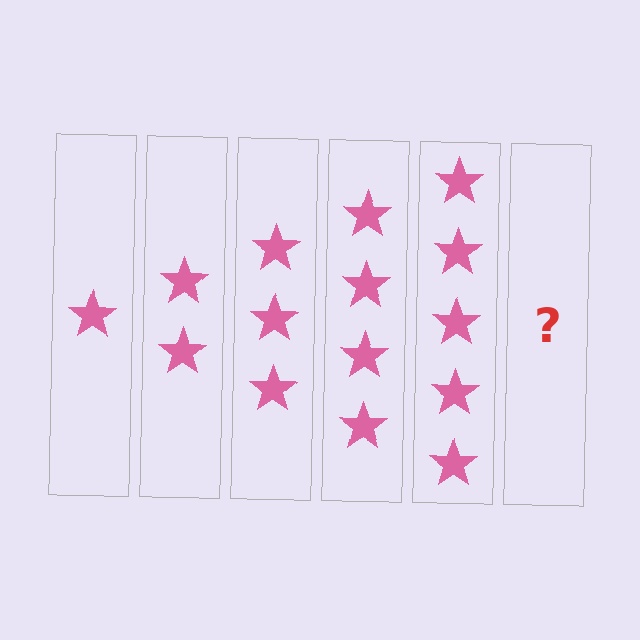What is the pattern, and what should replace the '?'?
The pattern is that each step adds one more star. The '?' should be 6 stars.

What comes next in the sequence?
The next element should be 6 stars.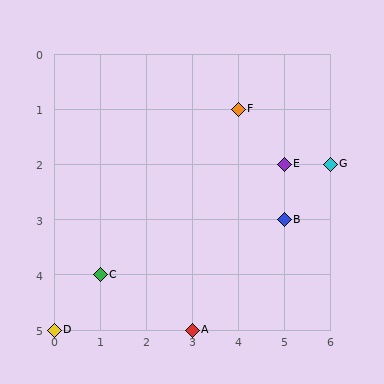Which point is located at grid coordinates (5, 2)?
Point E is at (5, 2).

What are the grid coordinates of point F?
Point F is at grid coordinates (4, 1).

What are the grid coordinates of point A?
Point A is at grid coordinates (3, 5).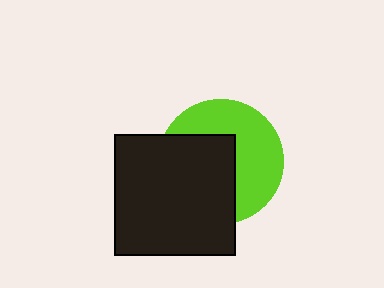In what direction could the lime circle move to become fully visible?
The lime circle could move toward the upper-right. That would shift it out from behind the black square entirely.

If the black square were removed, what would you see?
You would see the complete lime circle.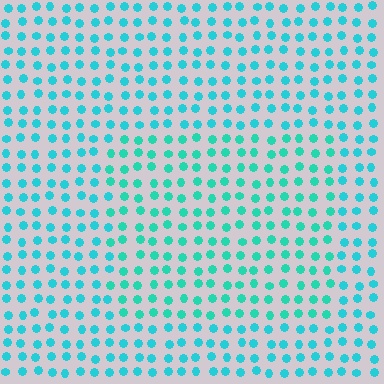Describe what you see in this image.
The image is filled with small cyan elements in a uniform arrangement. A rectangle-shaped region is visible where the elements are tinted to a slightly different hue, forming a subtle color boundary.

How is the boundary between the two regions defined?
The boundary is defined purely by a slight shift in hue (about 18 degrees). Spacing, size, and orientation are identical on both sides.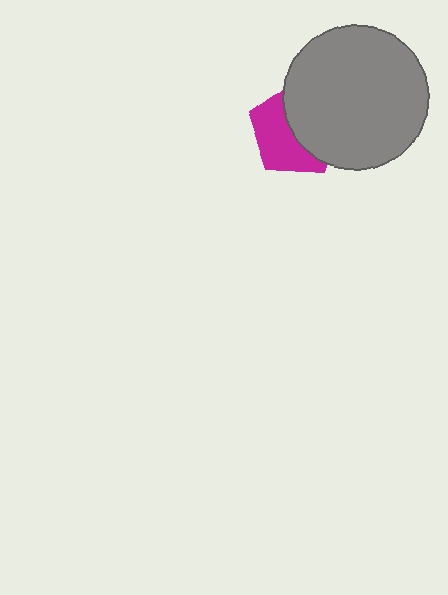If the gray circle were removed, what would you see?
You would see the complete magenta pentagon.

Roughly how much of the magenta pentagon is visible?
About half of it is visible (roughly 49%).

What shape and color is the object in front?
The object in front is a gray circle.